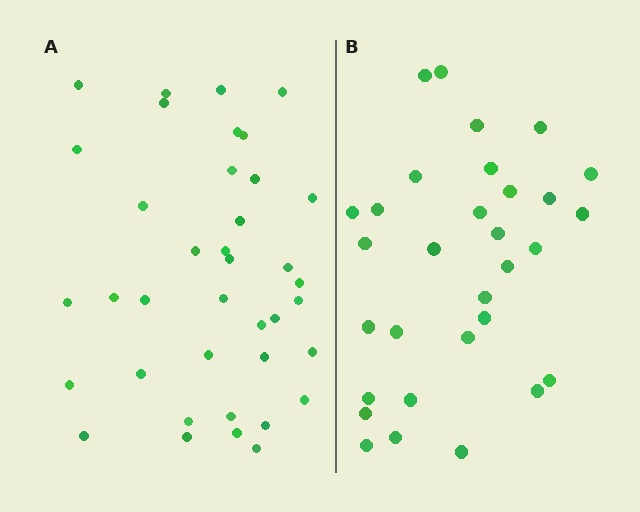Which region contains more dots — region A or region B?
Region A (the left region) has more dots.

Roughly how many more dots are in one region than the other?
Region A has roughly 8 or so more dots than region B.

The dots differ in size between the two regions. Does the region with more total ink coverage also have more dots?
No. Region B has more total ink coverage because its dots are larger, but region A actually contains more individual dots. Total area can be misleading — the number of items is what matters here.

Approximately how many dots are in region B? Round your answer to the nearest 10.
About 30 dots. (The exact count is 31, which rounds to 30.)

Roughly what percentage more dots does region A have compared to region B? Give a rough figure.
About 25% more.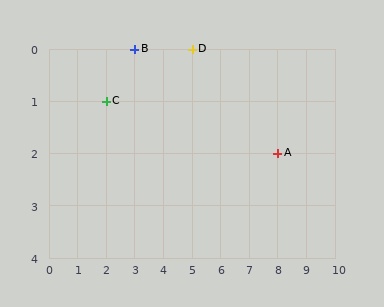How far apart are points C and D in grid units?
Points C and D are 3 columns and 1 row apart (about 3.2 grid units diagonally).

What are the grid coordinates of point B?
Point B is at grid coordinates (3, 0).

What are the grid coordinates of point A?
Point A is at grid coordinates (8, 2).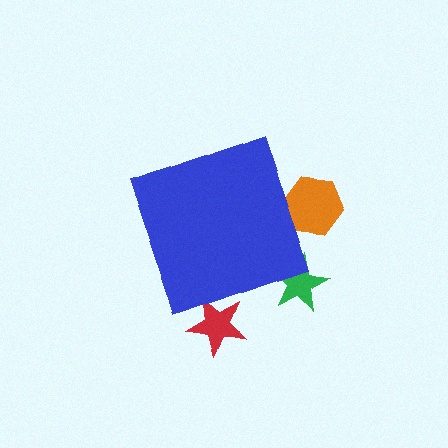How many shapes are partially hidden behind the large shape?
3 shapes are partially hidden.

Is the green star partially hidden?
Yes, the green star is partially hidden behind the blue diamond.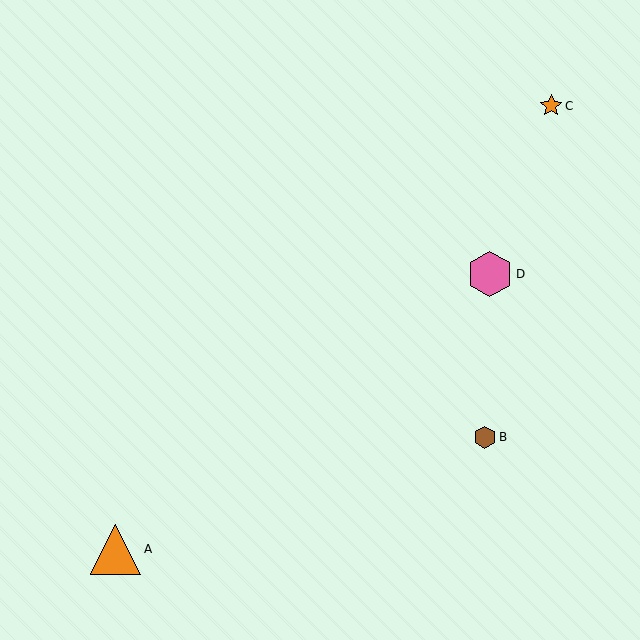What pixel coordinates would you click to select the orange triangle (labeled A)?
Click at (116, 549) to select the orange triangle A.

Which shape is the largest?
The orange triangle (labeled A) is the largest.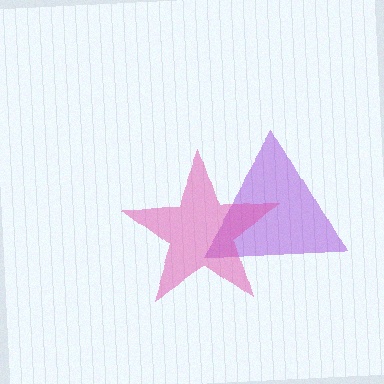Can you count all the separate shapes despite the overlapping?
Yes, there are 2 separate shapes.